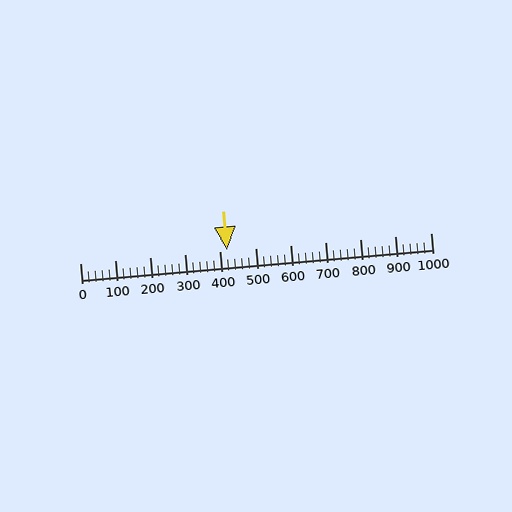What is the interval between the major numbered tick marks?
The major tick marks are spaced 100 units apart.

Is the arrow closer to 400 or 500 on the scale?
The arrow is closer to 400.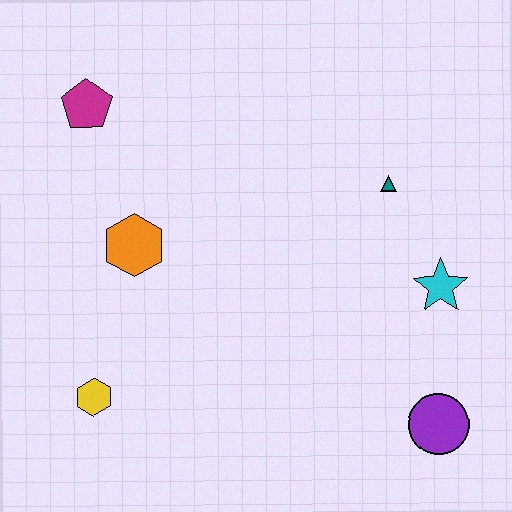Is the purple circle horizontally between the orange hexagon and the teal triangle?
No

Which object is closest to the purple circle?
The cyan star is closest to the purple circle.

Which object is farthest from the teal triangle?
The yellow hexagon is farthest from the teal triangle.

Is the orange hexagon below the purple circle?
No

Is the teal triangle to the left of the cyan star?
Yes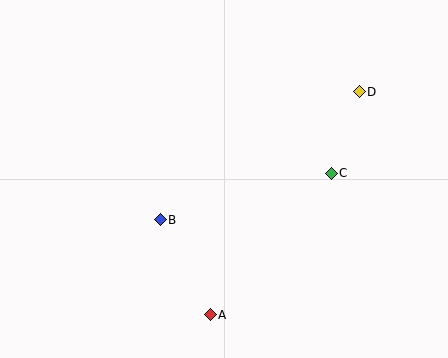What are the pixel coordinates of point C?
Point C is at (331, 173).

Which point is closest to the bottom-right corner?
Point C is closest to the bottom-right corner.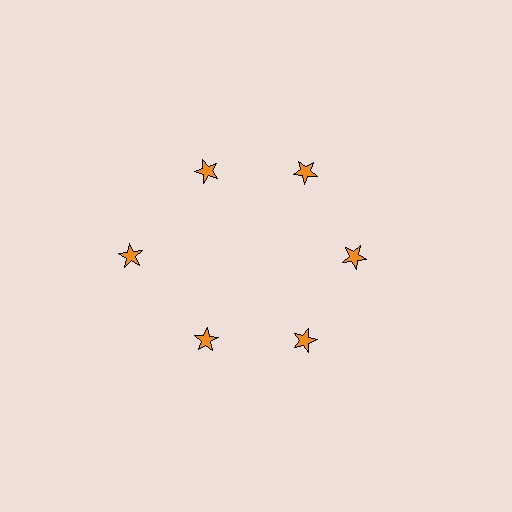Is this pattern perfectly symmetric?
No. The 6 orange stars are arranged in a ring, but one element near the 9 o'clock position is pushed outward from the center, breaking the 6-fold rotational symmetry.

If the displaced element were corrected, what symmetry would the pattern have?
It would have 6-fold rotational symmetry — the pattern would map onto itself every 60 degrees.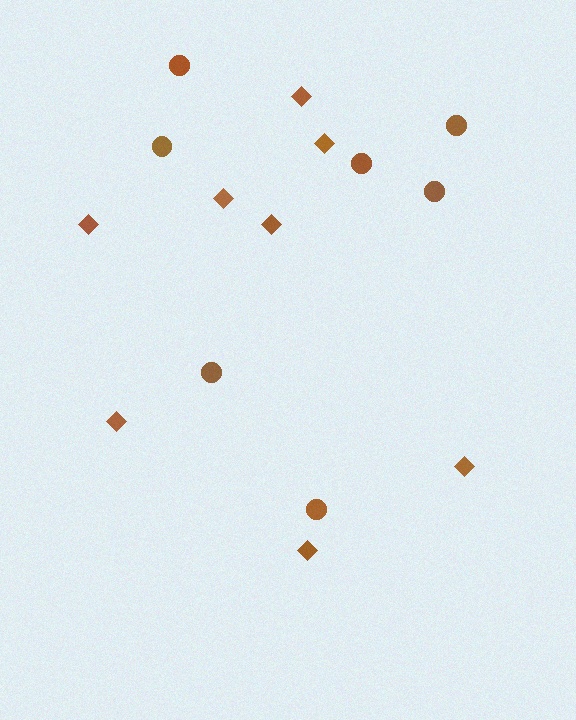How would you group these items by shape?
There are 2 groups: one group of diamonds (8) and one group of circles (7).